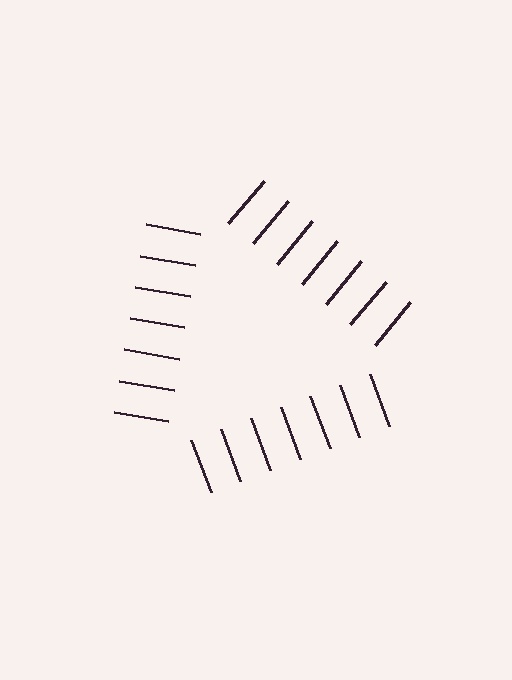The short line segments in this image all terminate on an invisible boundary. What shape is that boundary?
An illusory triangle — the line segments terminate on its edges but no continuous stroke is drawn.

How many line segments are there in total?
21 — 7 along each of the 3 edges.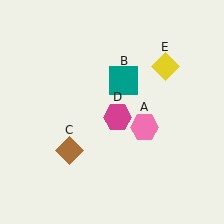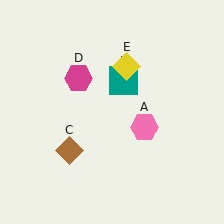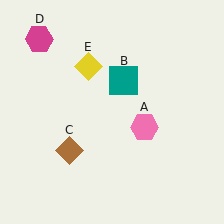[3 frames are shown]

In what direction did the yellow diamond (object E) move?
The yellow diamond (object E) moved left.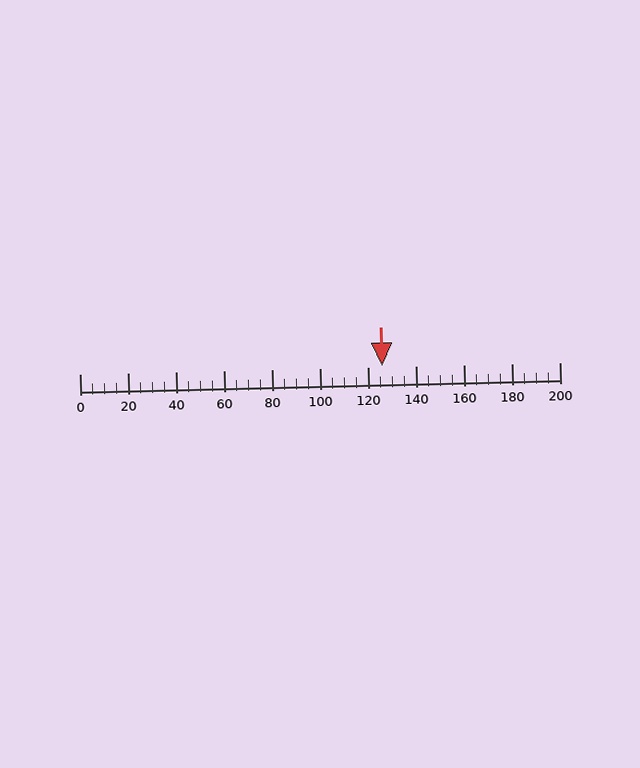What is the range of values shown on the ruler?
The ruler shows values from 0 to 200.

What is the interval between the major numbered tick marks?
The major tick marks are spaced 20 units apart.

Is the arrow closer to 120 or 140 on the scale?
The arrow is closer to 120.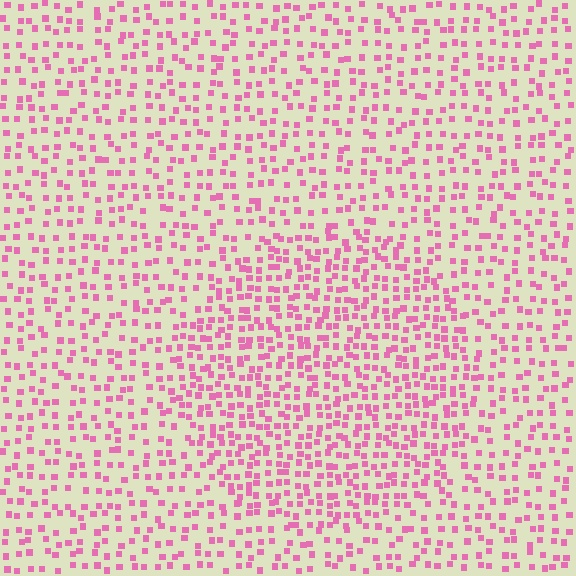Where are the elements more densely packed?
The elements are more densely packed inside the circle boundary.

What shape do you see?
I see a circle.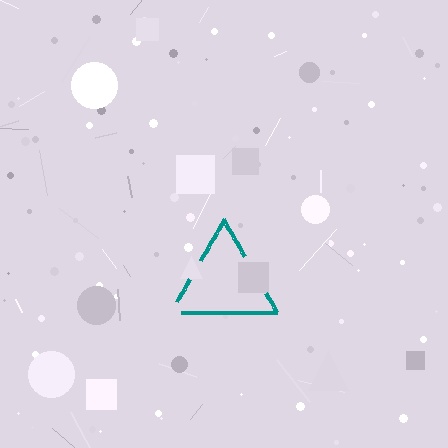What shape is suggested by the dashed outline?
The dashed outline suggests a triangle.